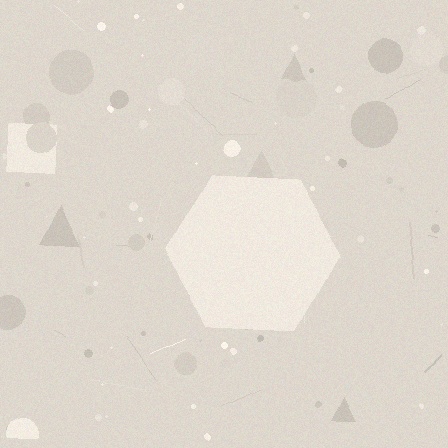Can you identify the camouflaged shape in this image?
The camouflaged shape is a hexagon.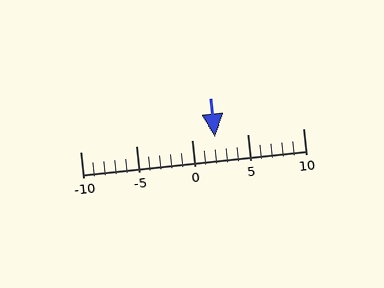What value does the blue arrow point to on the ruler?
The blue arrow points to approximately 2.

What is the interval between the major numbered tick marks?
The major tick marks are spaced 5 units apart.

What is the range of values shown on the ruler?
The ruler shows values from -10 to 10.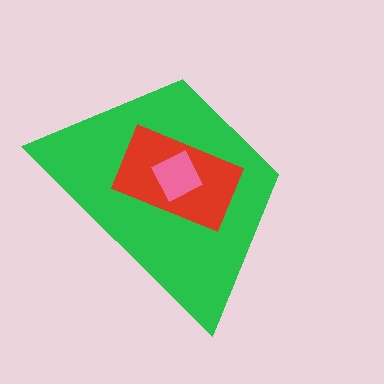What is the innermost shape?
The pink square.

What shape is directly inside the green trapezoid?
The red rectangle.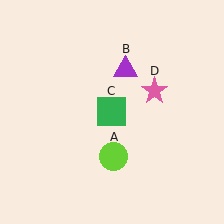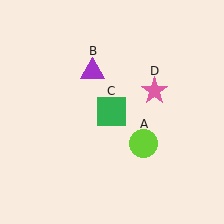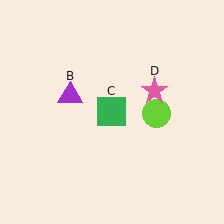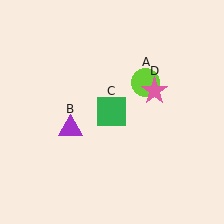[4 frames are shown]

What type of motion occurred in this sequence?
The lime circle (object A), purple triangle (object B) rotated counterclockwise around the center of the scene.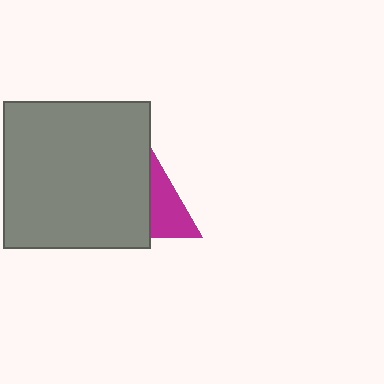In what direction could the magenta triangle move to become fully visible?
The magenta triangle could move right. That would shift it out from behind the gray square entirely.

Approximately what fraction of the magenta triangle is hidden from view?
Roughly 58% of the magenta triangle is hidden behind the gray square.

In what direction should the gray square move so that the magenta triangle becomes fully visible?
The gray square should move left. That is the shortest direction to clear the overlap and leave the magenta triangle fully visible.